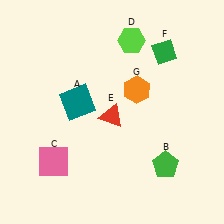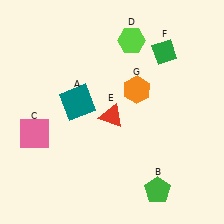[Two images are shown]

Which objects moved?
The objects that moved are: the green pentagon (B), the pink square (C).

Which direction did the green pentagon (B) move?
The green pentagon (B) moved down.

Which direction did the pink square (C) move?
The pink square (C) moved up.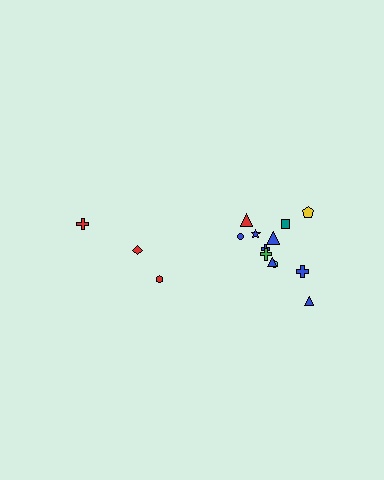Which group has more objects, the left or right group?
The right group.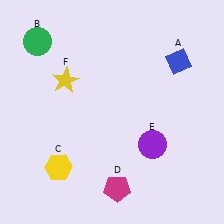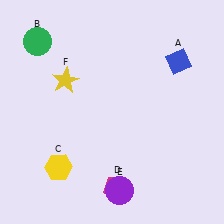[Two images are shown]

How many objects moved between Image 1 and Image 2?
1 object moved between the two images.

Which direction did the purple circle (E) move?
The purple circle (E) moved down.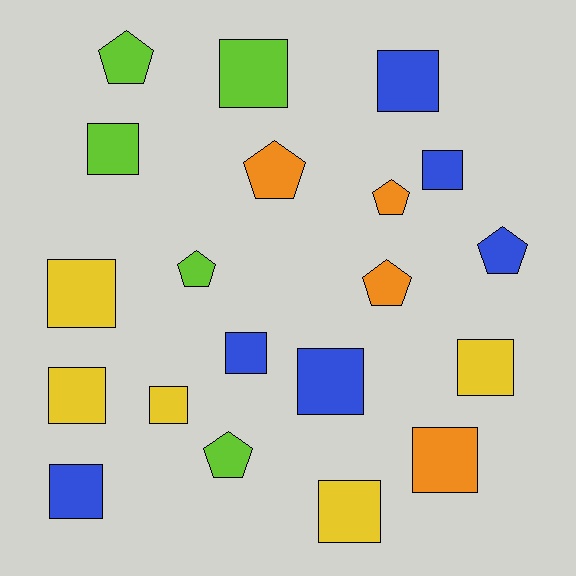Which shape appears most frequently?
Square, with 13 objects.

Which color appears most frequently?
Blue, with 6 objects.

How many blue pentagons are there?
There is 1 blue pentagon.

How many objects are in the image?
There are 20 objects.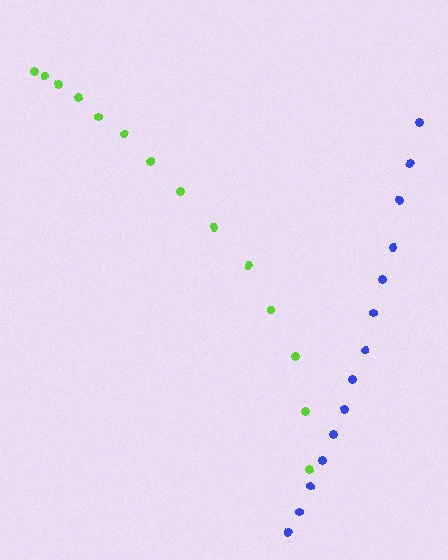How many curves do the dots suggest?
There are 2 distinct paths.